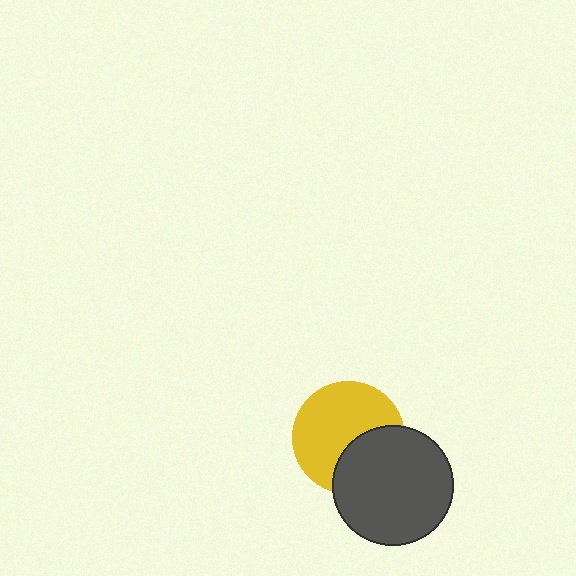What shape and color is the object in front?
The object in front is a dark gray circle.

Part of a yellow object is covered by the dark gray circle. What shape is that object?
It is a circle.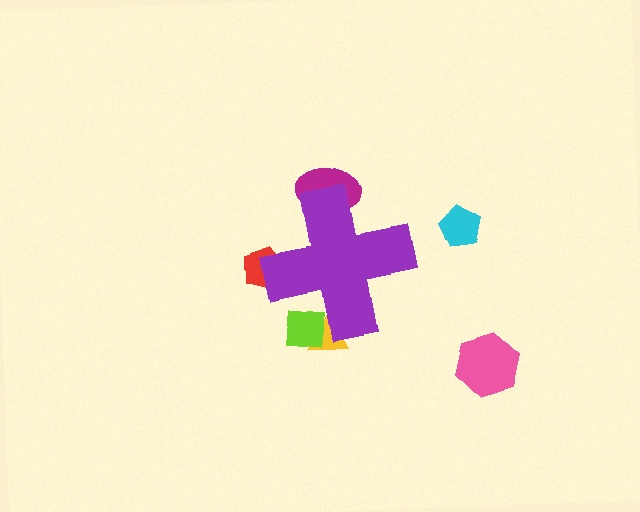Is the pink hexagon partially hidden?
No, the pink hexagon is fully visible.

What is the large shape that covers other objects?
A purple cross.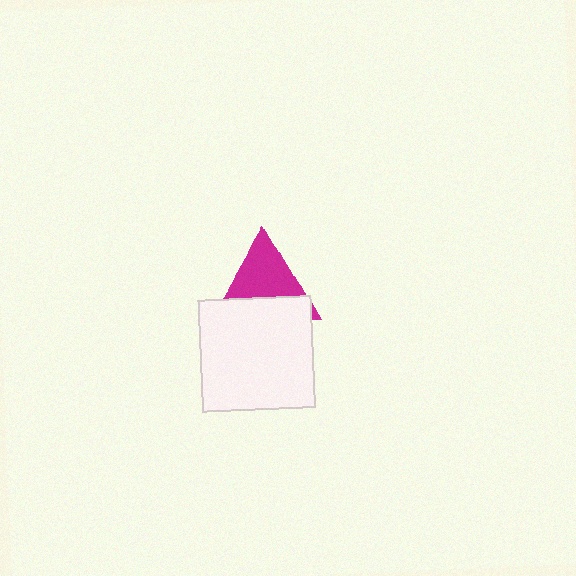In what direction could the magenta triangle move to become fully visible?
The magenta triangle could move up. That would shift it out from behind the white square entirely.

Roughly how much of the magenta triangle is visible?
About half of it is visible (roughly 55%).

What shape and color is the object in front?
The object in front is a white square.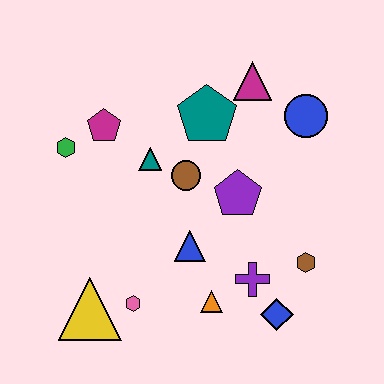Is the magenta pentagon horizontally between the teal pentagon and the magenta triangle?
No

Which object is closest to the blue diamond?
The purple cross is closest to the blue diamond.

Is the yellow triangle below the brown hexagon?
Yes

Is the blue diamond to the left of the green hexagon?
No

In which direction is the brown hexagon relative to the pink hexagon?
The brown hexagon is to the right of the pink hexagon.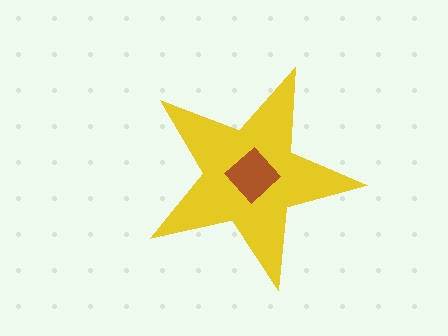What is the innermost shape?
The brown diamond.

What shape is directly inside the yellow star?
The brown diamond.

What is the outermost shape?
The yellow star.